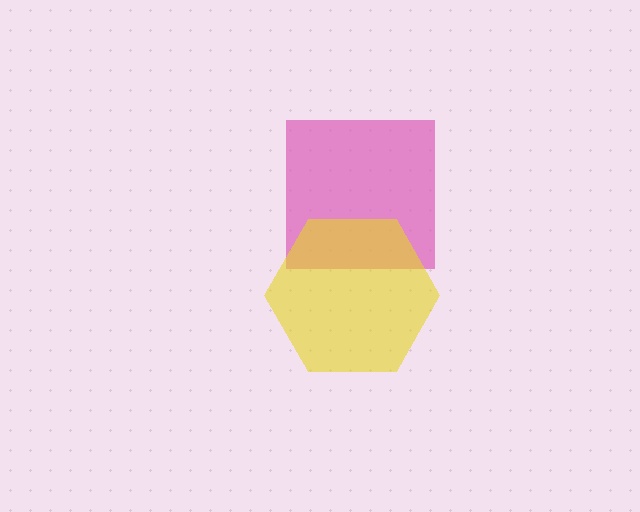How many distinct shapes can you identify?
There are 2 distinct shapes: a pink square, a yellow hexagon.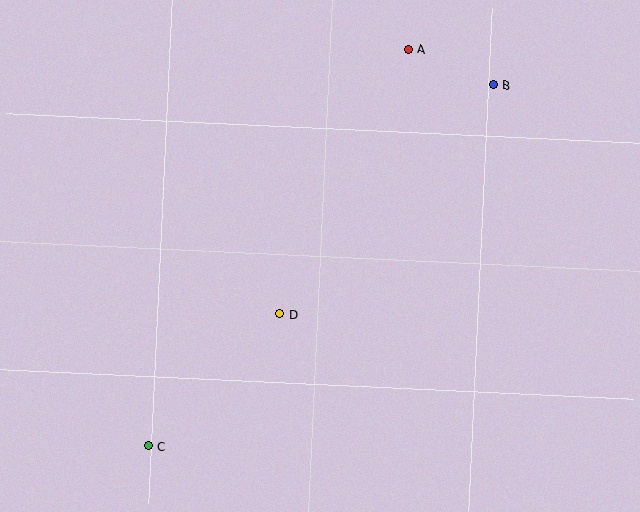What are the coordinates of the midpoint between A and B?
The midpoint between A and B is at (451, 67).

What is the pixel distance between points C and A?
The distance between C and A is 474 pixels.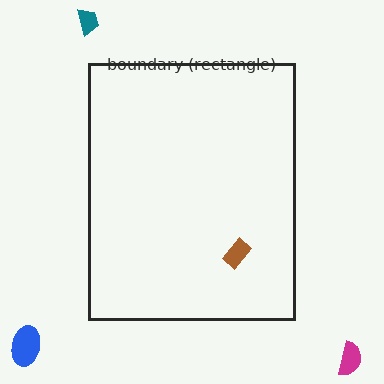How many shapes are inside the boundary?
1 inside, 3 outside.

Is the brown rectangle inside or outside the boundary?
Inside.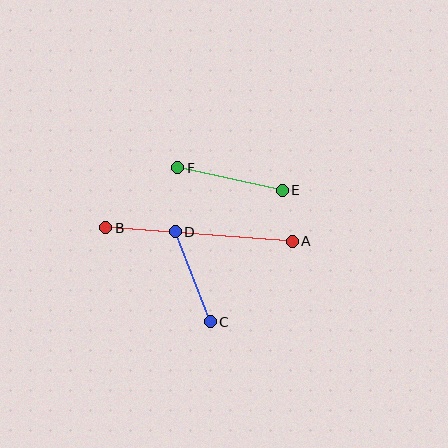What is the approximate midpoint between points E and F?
The midpoint is at approximately (230, 179) pixels.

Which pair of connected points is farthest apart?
Points A and B are farthest apart.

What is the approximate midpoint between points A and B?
The midpoint is at approximately (199, 235) pixels.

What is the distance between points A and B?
The distance is approximately 187 pixels.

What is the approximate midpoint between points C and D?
The midpoint is at approximately (193, 277) pixels.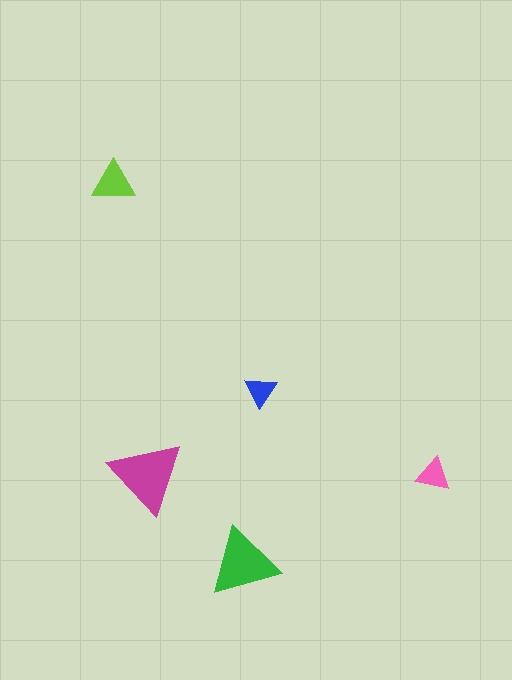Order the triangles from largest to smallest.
the magenta one, the green one, the lime one, the pink one, the blue one.